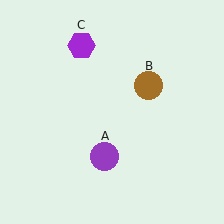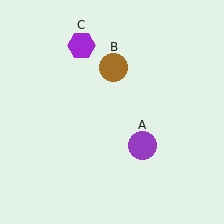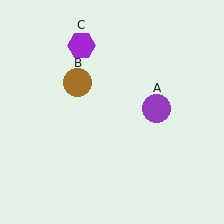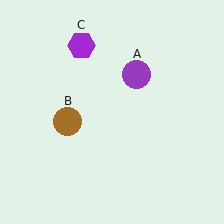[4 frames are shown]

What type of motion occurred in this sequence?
The purple circle (object A), brown circle (object B) rotated counterclockwise around the center of the scene.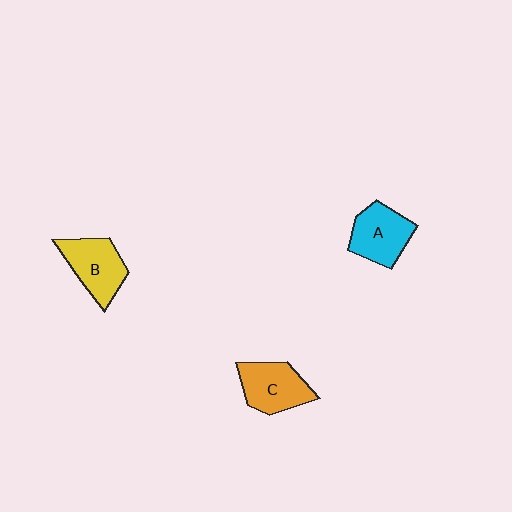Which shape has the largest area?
Shape B (yellow).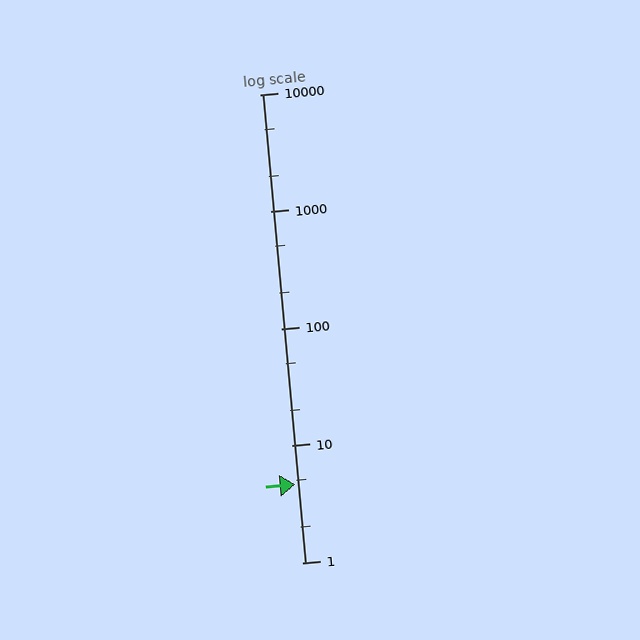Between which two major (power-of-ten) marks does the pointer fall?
The pointer is between 1 and 10.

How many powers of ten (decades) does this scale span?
The scale spans 4 decades, from 1 to 10000.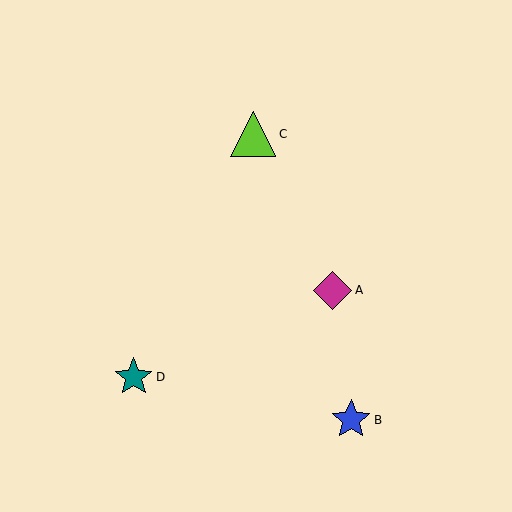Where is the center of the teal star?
The center of the teal star is at (134, 377).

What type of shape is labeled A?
Shape A is a magenta diamond.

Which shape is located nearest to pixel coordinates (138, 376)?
The teal star (labeled D) at (134, 377) is nearest to that location.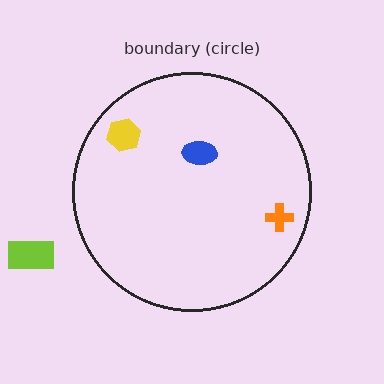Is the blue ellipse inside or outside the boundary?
Inside.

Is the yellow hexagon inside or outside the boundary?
Inside.